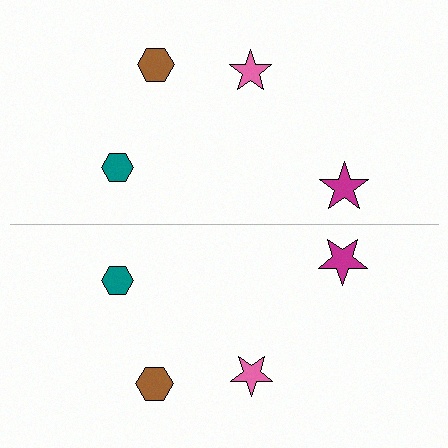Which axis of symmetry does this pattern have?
The pattern has a horizontal axis of symmetry running through the center of the image.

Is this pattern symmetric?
Yes, this pattern has bilateral (reflection) symmetry.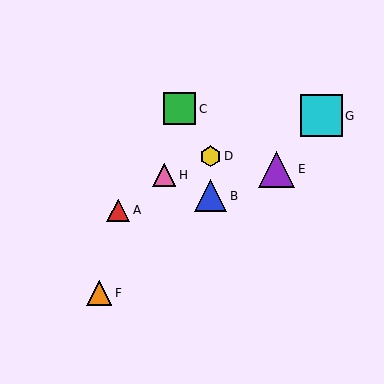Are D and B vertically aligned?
Yes, both are at x≈211.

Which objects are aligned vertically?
Objects B, D are aligned vertically.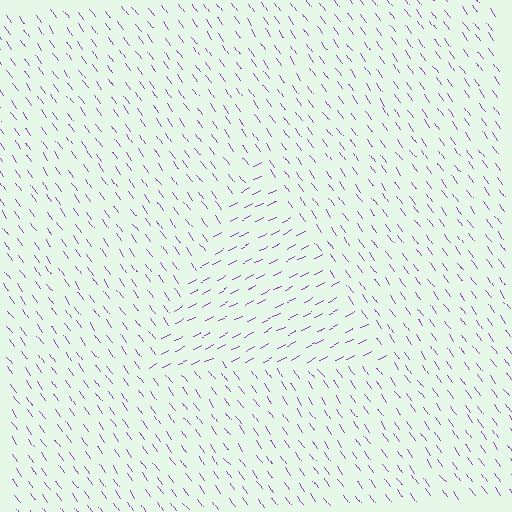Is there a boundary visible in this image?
Yes, there is a texture boundary formed by a change in line orientation.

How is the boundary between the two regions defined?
The boundary is defined purely by a change in line orientation (approximately 81 degrees difference). All lines are the same color and thickness.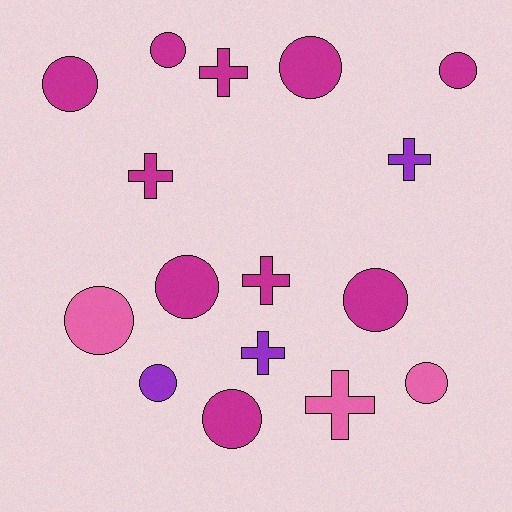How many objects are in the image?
There are 16 objects.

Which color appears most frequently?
Magenta, with 10 objects.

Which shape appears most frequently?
Circle, with 10 objects.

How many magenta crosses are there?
There are 3 magenta crosses.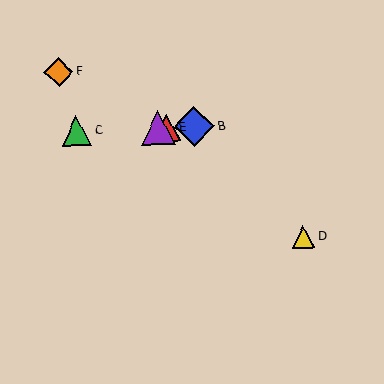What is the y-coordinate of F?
Object F is at y≈72.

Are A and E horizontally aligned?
Yes, both are at y≈128.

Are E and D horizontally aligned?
No, E is at y≈128 and D is at y≈237.